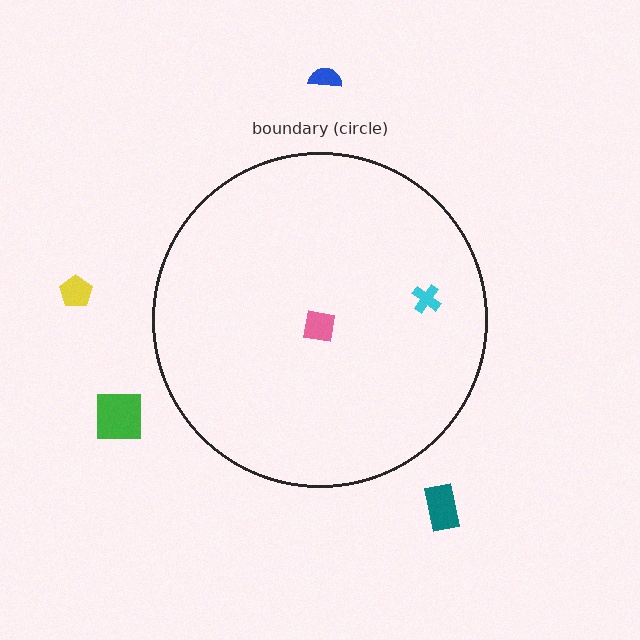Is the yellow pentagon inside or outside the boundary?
Outside.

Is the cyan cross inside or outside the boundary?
Inside.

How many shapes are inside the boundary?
2 inside, 4 outside.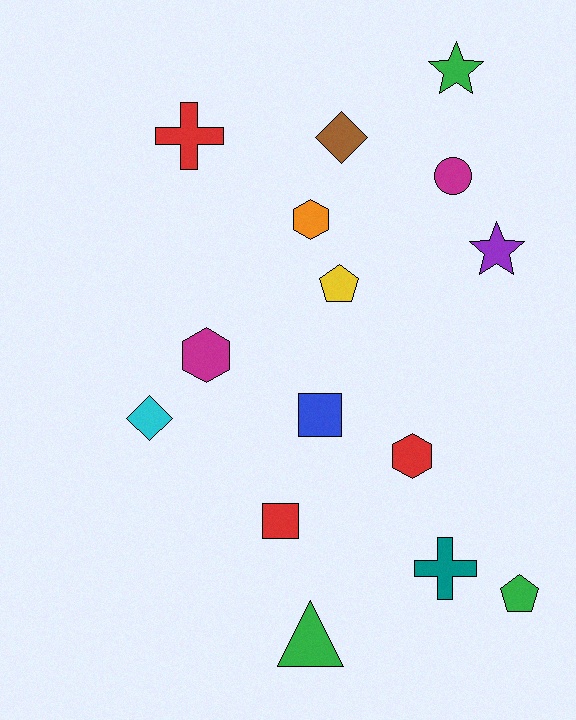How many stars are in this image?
There are 2 stars.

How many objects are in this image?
There are 15 objects.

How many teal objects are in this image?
There is 1 teal object.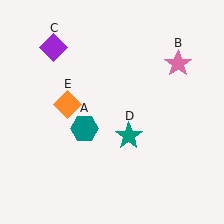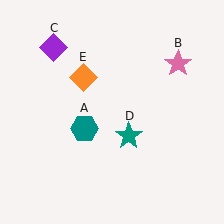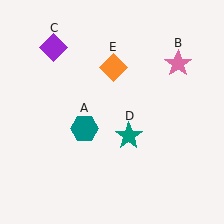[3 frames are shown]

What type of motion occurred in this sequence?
The orange diamond (object E) rotated clockwise around the center of the scene.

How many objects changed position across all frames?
1 object changed position: orange diamond (object E).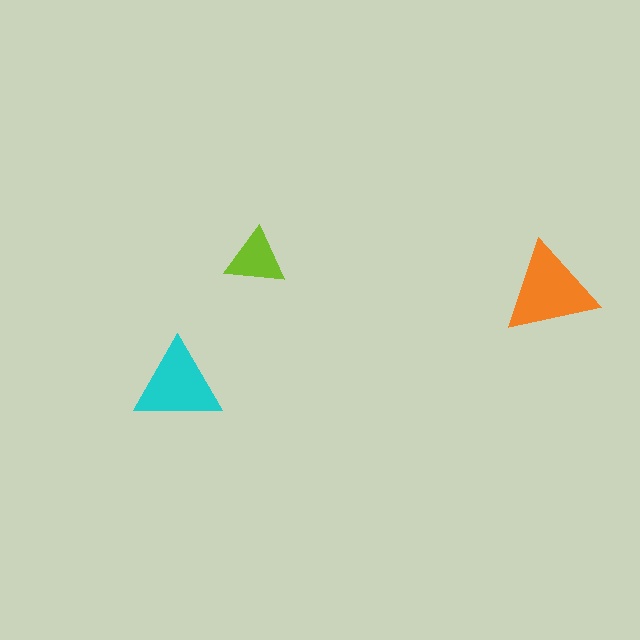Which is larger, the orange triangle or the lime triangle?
The orange one.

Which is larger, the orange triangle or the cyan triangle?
The orange one.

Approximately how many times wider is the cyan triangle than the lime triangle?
About 1.5 times wider.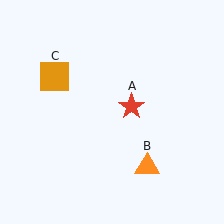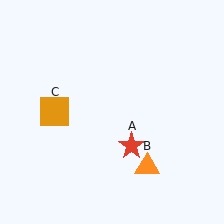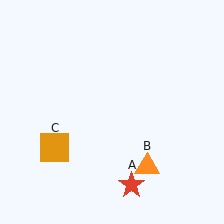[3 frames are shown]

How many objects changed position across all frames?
2 objects changed position: red star (object A), orange square (object C).